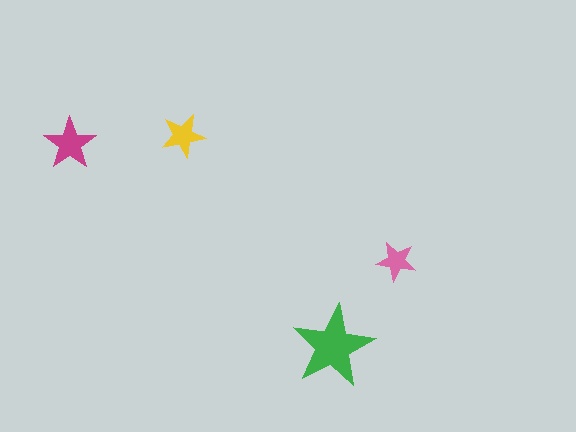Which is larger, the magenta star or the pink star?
The magenta one.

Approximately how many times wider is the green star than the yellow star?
About 2 times wider.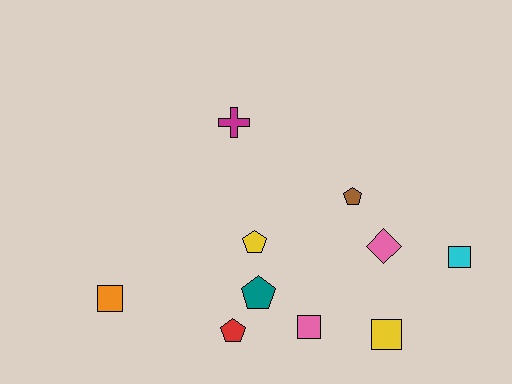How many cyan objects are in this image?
There is 1 cyan object.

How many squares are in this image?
There are 4 squares.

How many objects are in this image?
There are 10 objects.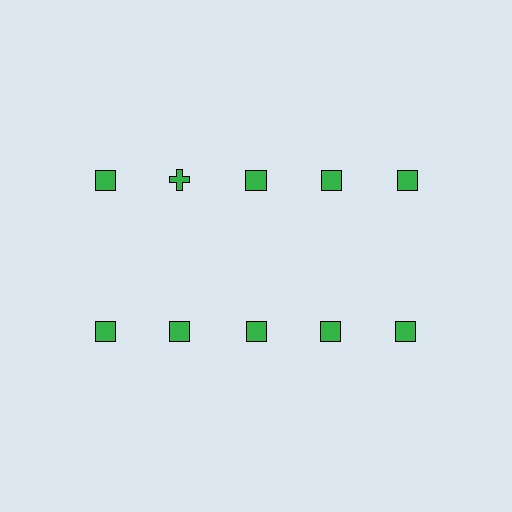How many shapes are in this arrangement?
There are 10 shapes arranged in a grid pattern.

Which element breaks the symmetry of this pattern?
The green cross in the top row, second from left column breaks the symmetry. All other shapes are green squares.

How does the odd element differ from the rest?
It has a different shape: cross instead of square.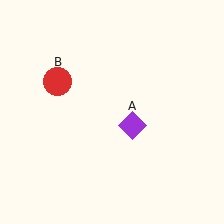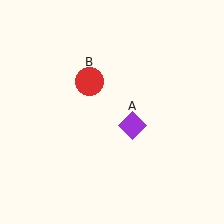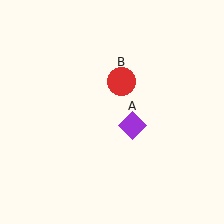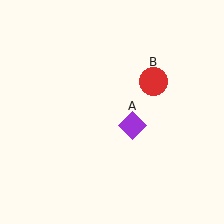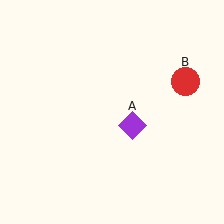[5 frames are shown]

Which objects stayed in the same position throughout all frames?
Purple diamond (object A) remained stationary.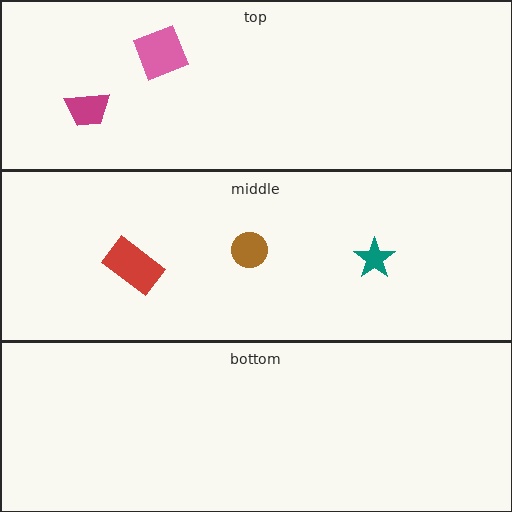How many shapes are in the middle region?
3.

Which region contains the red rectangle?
The middle region.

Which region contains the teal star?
The middle region.